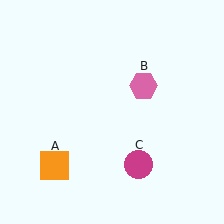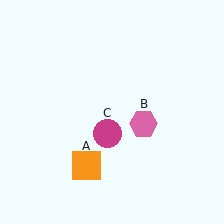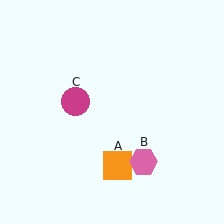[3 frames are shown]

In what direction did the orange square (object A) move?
The orange square (object A) moved right.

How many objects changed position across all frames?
3 objects changed position: orange square (object A), pink hexagon (object B), magenta circle (object C).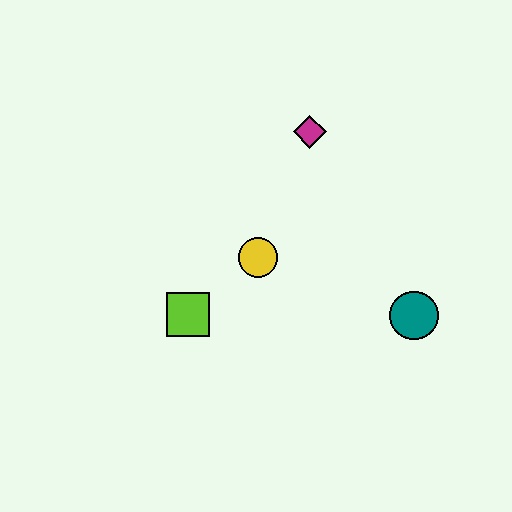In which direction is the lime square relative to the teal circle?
The lime square is to the left of the teal circle.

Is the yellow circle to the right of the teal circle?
No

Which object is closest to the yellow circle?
The lime square is closest to the yellow circle.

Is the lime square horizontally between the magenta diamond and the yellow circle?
No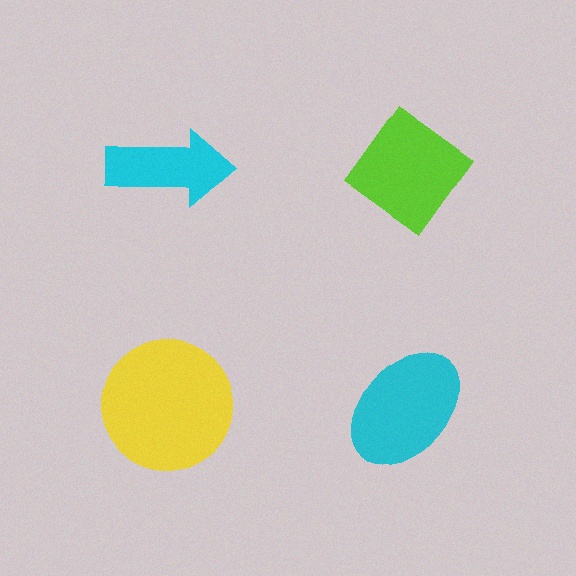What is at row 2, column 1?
A yellow circle.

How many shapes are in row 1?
2 shapes.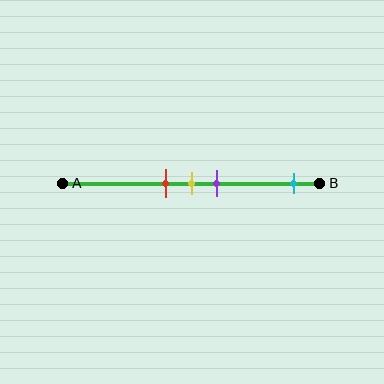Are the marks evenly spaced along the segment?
No, the marks are not evenly spaced.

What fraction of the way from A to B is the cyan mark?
The cyan mark is approximately 90% (0.9) of the way from A to B.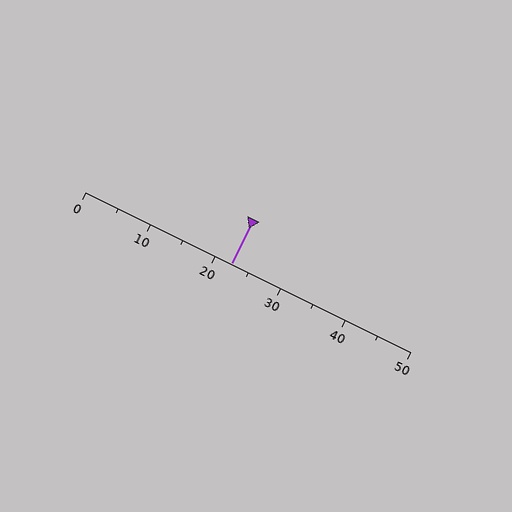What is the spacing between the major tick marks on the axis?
The major ticks are spaced 10 apart.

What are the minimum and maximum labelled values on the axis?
The axis runs from 0 to 50.